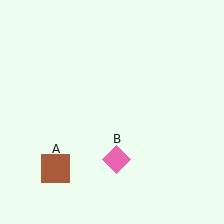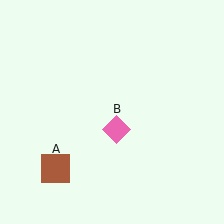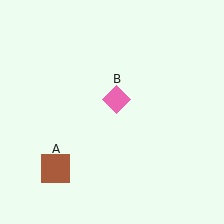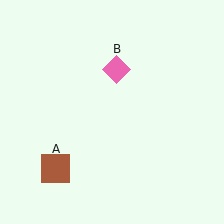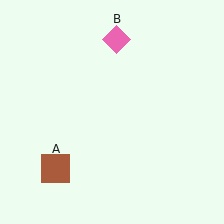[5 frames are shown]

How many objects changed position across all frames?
1 object changed position: pink diamond (object B).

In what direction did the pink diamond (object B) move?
The pink diamond (object B) moved up.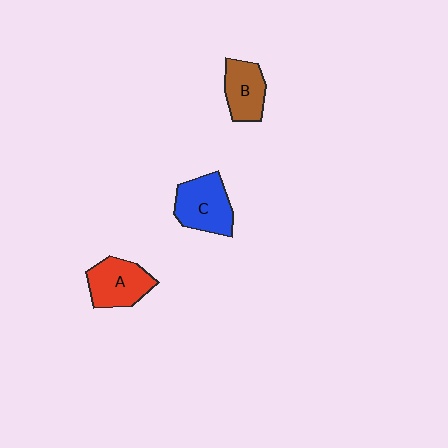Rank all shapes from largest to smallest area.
From largest to smallest: C (blue), A (red), B (brown).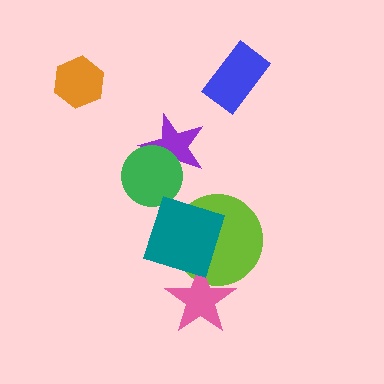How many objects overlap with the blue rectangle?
0 objects overlap with the blue rectangle.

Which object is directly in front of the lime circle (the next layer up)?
The pink star is directly in front of the lime circle.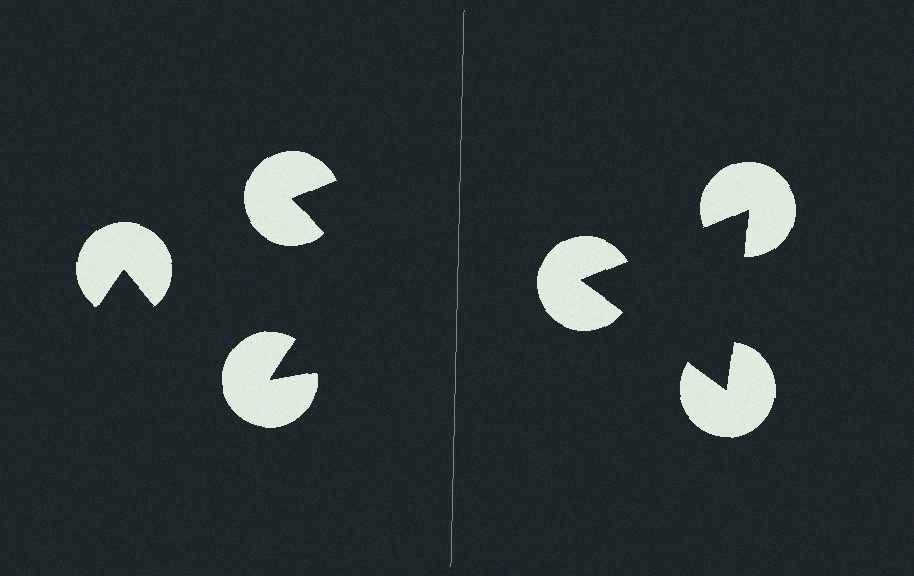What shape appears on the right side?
An illusory triangle.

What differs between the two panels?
The pac-man discs are positioned identically on both sides; only the wedge orientations differ. On the right they align to a triangle; on the left they are misaligned.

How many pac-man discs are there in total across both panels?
6 — 3 on each side.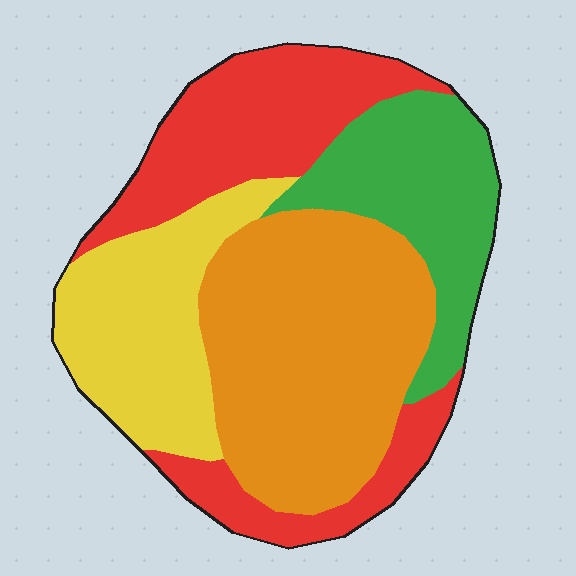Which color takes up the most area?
Orange, at roughly 35%.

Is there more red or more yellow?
Red.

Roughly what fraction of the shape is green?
Green takes up about one fifth (1/5) of the shape.